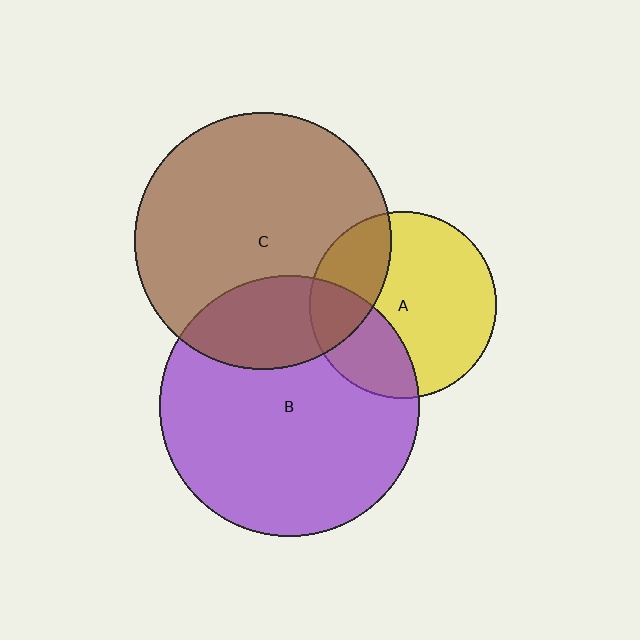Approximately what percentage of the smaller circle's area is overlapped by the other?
Approximately 25%.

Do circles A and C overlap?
Yes.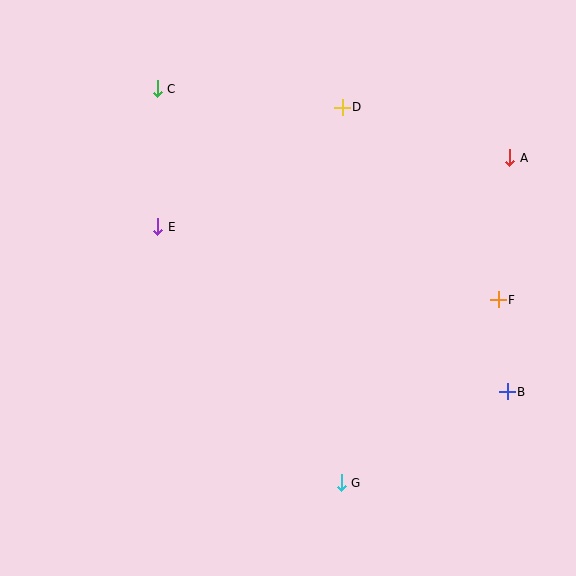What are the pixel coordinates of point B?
Point B is at (507, 392).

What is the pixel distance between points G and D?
The distance between G and D is 375 pixels.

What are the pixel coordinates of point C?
Point C is at (157, 89).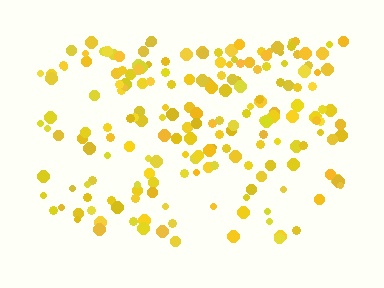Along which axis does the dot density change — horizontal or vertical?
Vertical.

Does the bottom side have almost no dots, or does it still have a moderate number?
Still a moderate number, just noticeably fewer than the top.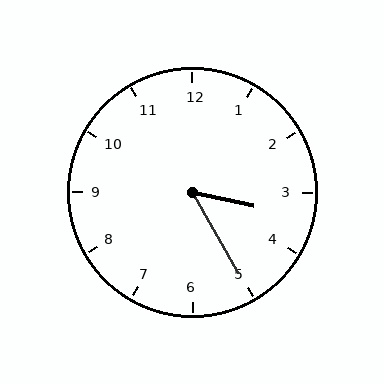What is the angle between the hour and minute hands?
Approximately 48 degrees.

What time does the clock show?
3:25.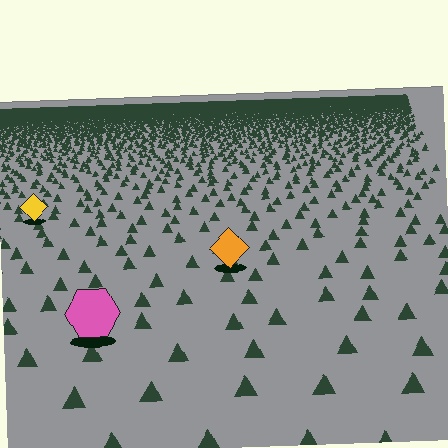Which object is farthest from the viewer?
The yellow diamond is farthest from the viewer. It appears smaller and the ground texture around it is denser.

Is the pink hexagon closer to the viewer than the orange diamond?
Yes. The pink hexagon is closer — you can tell from the texture gradient: the ground texture is coarser near it.